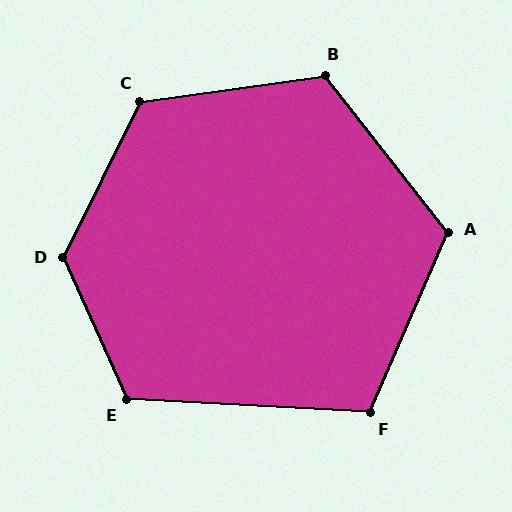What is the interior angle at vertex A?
Approximately 119 degrees (obtuse).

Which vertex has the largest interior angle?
D, at approximately 130 degrees.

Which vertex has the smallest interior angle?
F, at approximately 110 degrees.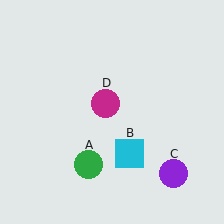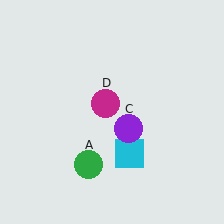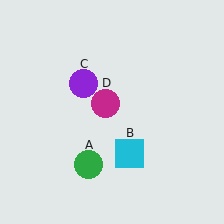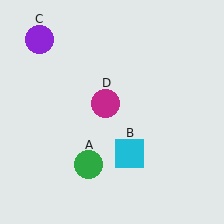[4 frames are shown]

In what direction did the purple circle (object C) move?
The purple circle (object C) moved up and to the left.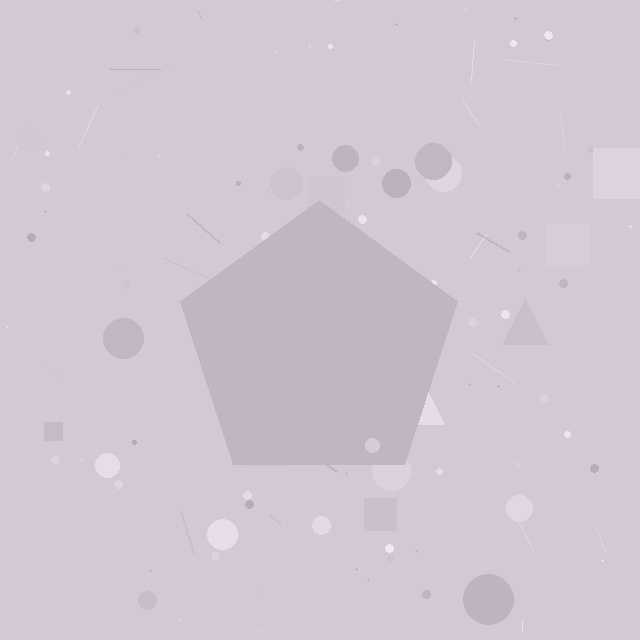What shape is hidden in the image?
A pentagon is hidden in the image.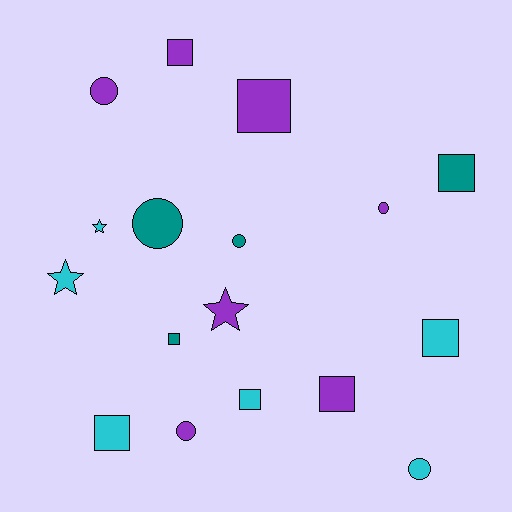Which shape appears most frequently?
Square, with 8 objects.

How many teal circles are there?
There are 2 teal circles.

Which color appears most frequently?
Purple, with 7 objects.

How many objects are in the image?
There are 17 objects.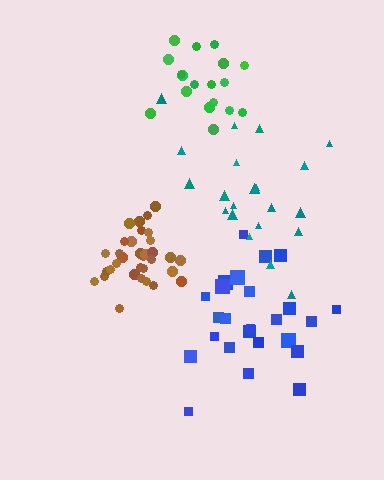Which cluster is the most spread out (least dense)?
Teal.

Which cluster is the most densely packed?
Brown.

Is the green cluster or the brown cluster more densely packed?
Brown.